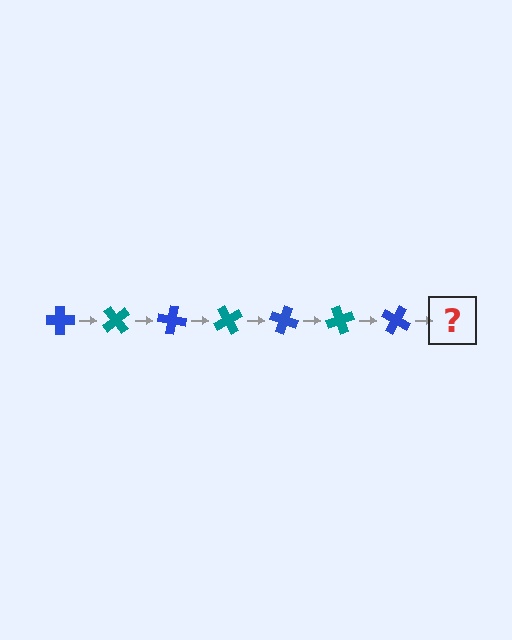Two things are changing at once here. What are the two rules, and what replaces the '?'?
The two rules are that it rotates 50 degrees each step and the color cycles through blue and teal. The '?' should be a teal cross, rotated 350 degrees from the start.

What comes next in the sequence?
The next element should be a teal cross, rotated 350 degrees from the start.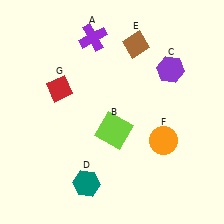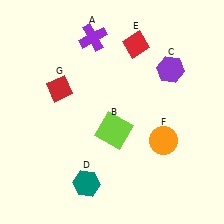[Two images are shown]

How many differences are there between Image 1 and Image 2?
There is 1 difference between the two images.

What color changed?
The diamond (E) changed from brown in Image 1 to red in Image 2.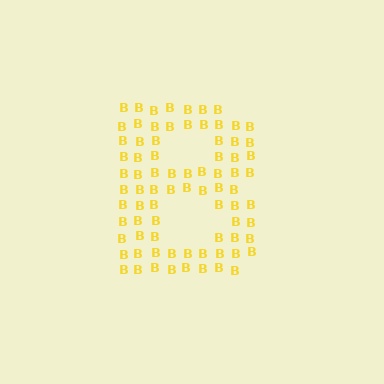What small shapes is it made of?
It is made of small letter B's.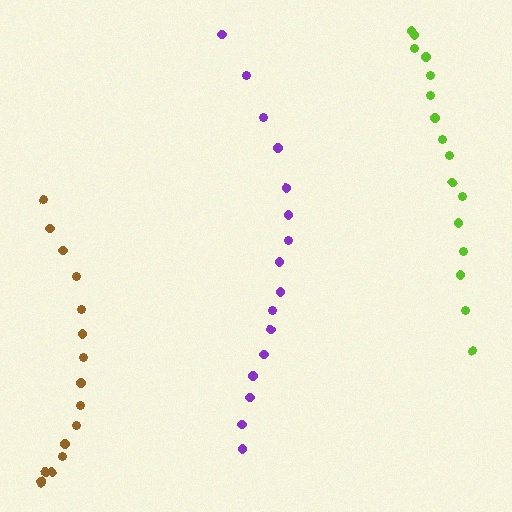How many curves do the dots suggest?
There are 3 distinct paths.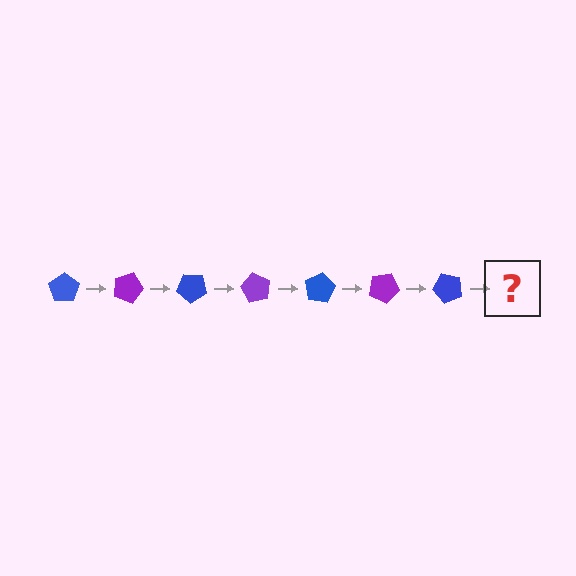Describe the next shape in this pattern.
It should be a purple pentagon, rotated 140 degrees from the start.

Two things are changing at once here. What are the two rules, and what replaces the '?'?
The two rules are that it rotates 20 degrees each step and the color cycles through blue and purple. The '?' should be a purple pentagon, rotated 140 degrees from the start.